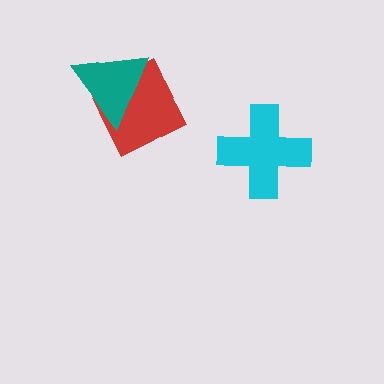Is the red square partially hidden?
Yes, it is partially covered by another shape.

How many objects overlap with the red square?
1 object overlaps with the red square.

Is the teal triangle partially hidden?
No, no other shape covers it.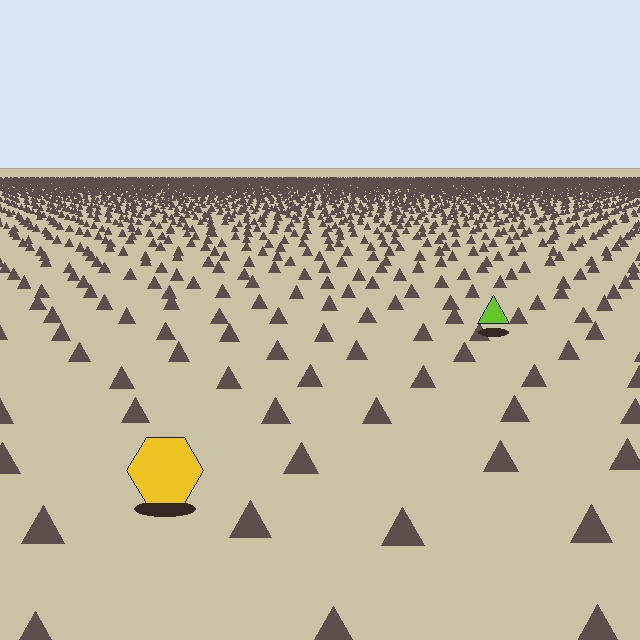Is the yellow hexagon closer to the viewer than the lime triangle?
Yes. The yellow hexagon is closer — you can tell from the texture gradient: the ground texture is coarser near it.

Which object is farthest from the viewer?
The lime triangle is farthest from the viewer. It appears smaller and the ground texture around it is denser.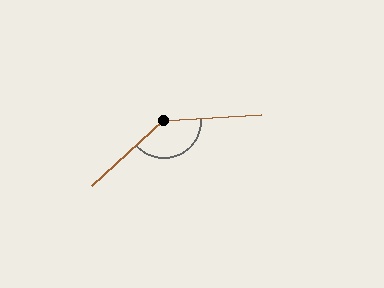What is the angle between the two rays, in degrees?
Approximately 141 degrees.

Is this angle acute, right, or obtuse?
It is obtuse.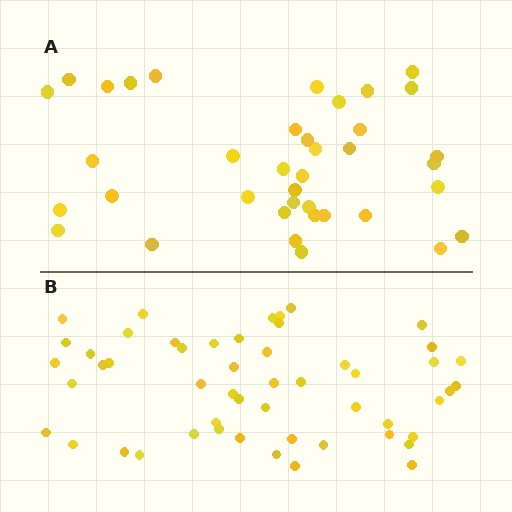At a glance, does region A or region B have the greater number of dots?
Region B (the bottom region) has more dots.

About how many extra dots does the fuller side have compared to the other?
Region B has approximately 15 more dots than region A.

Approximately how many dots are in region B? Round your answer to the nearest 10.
About 50 dots. (The exact count is 52, which rounds to 50.)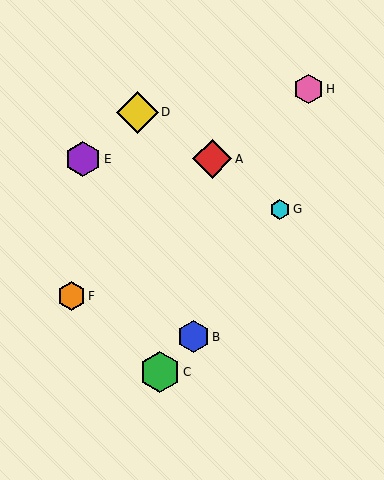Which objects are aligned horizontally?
Objects A, E are aligned horizontally.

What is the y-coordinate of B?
Object B is at y≈337.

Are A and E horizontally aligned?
Yes, both are at y≈159.